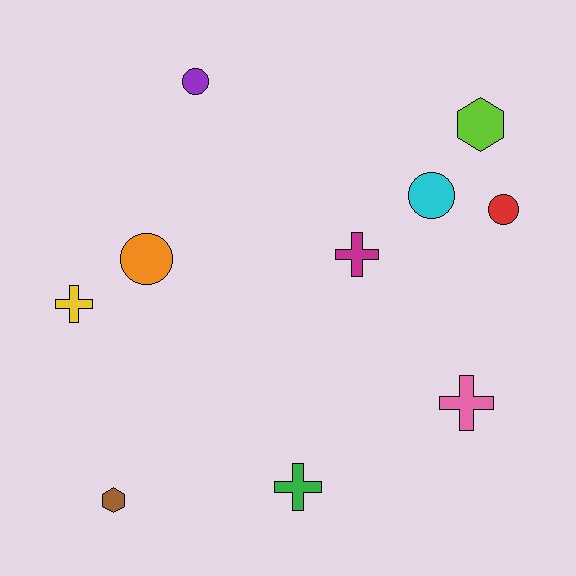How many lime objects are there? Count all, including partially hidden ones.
There is 1 lime object.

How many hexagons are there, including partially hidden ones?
There are 2 hexagons.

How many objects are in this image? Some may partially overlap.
There are 10 objects.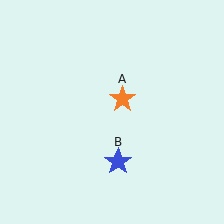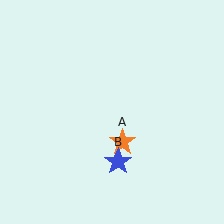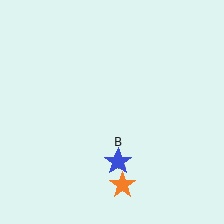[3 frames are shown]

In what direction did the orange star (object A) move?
The orange star (object A) moved down.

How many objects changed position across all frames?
1 object changed position: orange star (object A).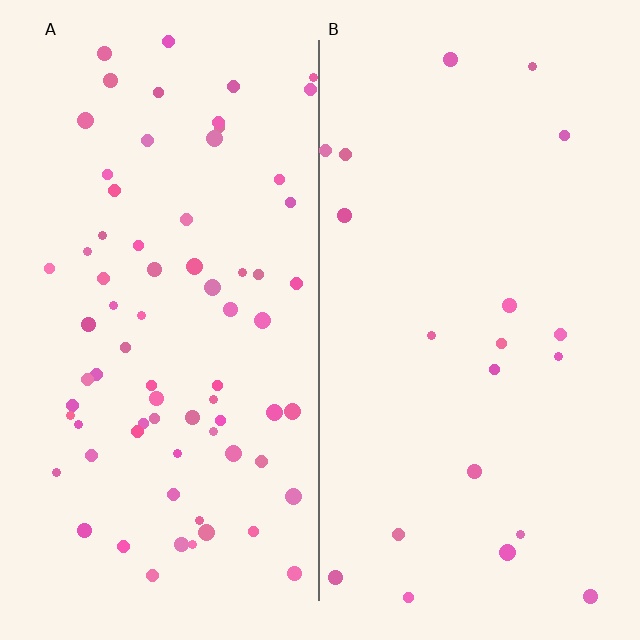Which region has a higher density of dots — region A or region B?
A (the left).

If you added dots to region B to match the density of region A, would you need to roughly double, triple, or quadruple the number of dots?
Approximately quadruple.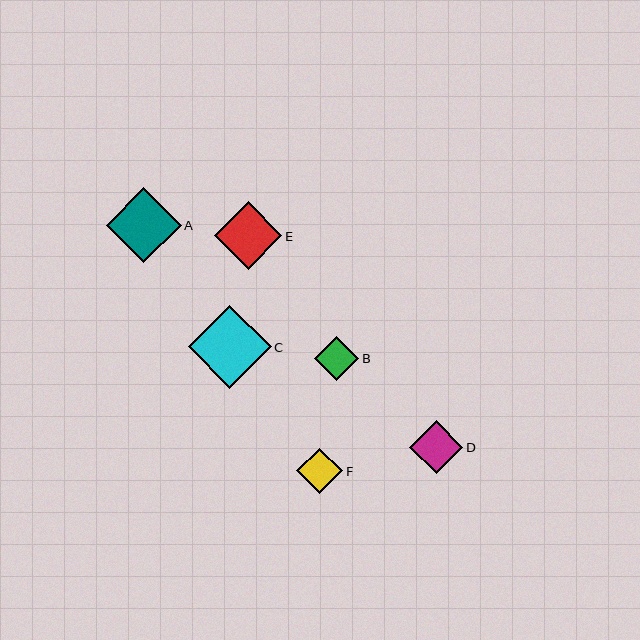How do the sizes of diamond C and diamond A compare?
Diamond C and diamond A are approximately the same size.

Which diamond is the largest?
Diamond C is the largest with a size of approximately 82 pixels.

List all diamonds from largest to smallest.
From largest to smallest: C, A, E, D, F, B.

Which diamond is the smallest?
Diamond B is the smallest with a size of approximately 44 pixels.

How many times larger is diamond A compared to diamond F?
Diamond A is approximately 1.6 times the size of diamond F.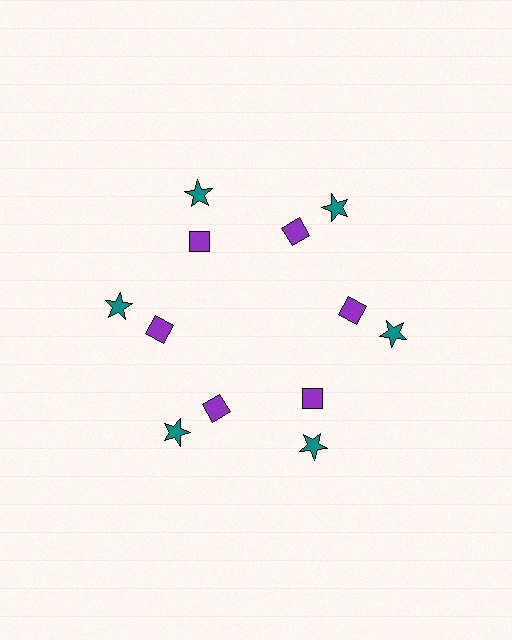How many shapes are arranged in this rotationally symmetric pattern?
There are 12 shapes, arranged in 6 groups of 2.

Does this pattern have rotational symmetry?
Yes, this pattern has 6-fold rotational symmetry. It looks the same after rotating 60 degrees around the center.